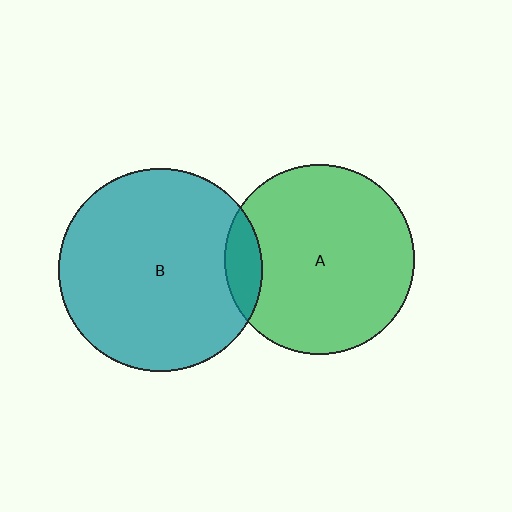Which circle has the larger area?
Circle B (teal).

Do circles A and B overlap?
Yes.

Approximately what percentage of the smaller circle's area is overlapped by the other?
Approximately 10%.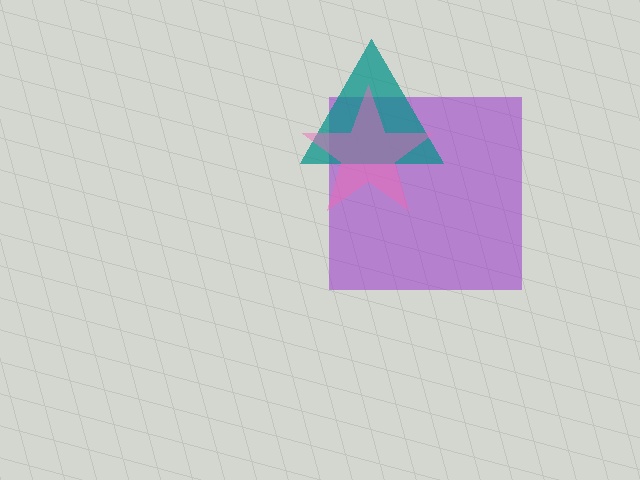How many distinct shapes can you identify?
There are 3 distinct shapes: a purple square, a teal triangle, a pink star.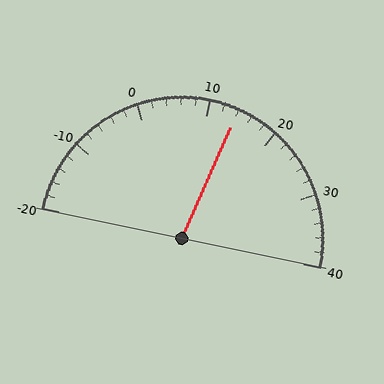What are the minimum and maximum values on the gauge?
The gauge ranges from -20 to 40.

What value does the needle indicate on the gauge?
The needle indicates approximately 14.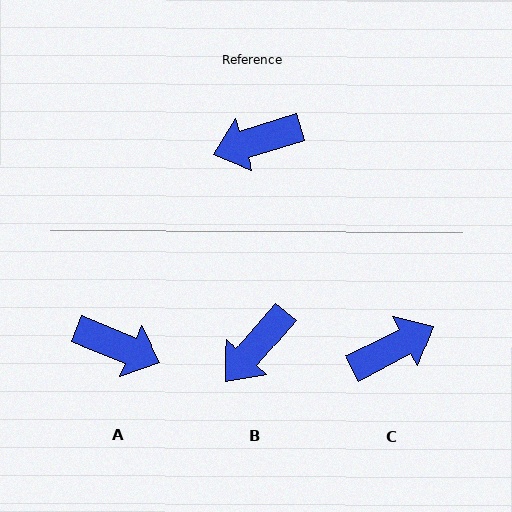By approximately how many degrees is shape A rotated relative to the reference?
Approximately 140 degrees counter-clockwise.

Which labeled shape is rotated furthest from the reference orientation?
C, about 170 degrees away.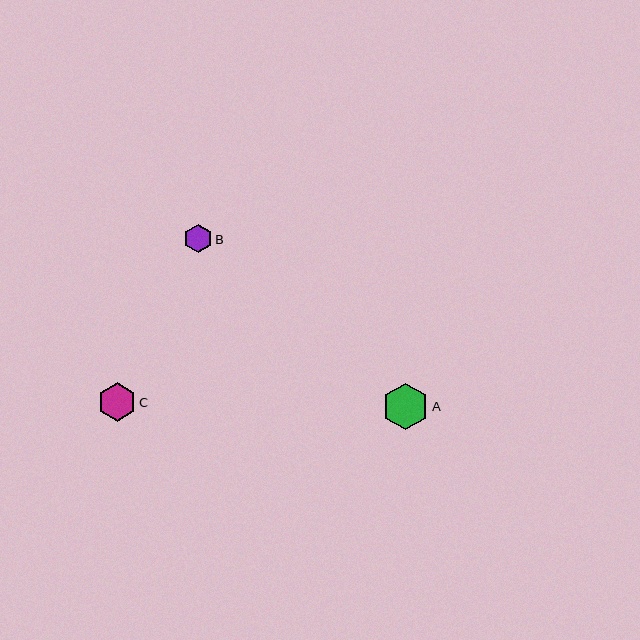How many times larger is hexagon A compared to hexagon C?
Hexagon A is approximately 1.2 times the size of hexagon C.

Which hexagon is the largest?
Hexagon A is the largest with a size of approximately 47 pixels.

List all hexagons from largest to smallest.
From largest to smallest: A, C, B.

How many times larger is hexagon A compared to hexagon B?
Hexagon A is approximately 1.7 times the size of hexagon B.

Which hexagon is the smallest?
Hexagon B is the smallest with a size of approximately 28 pixels.